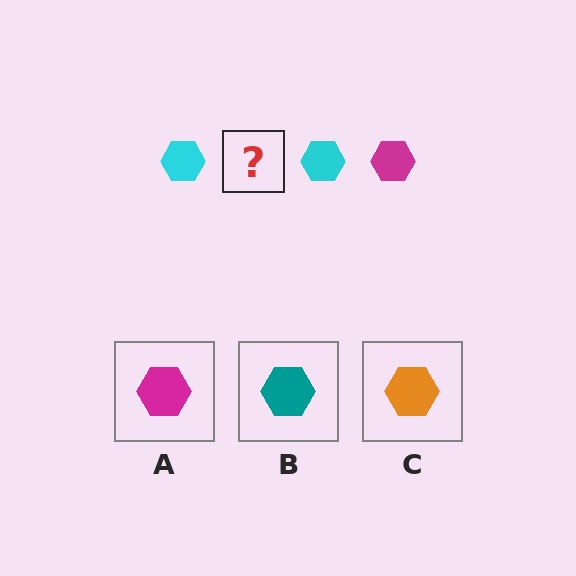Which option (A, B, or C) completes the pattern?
A.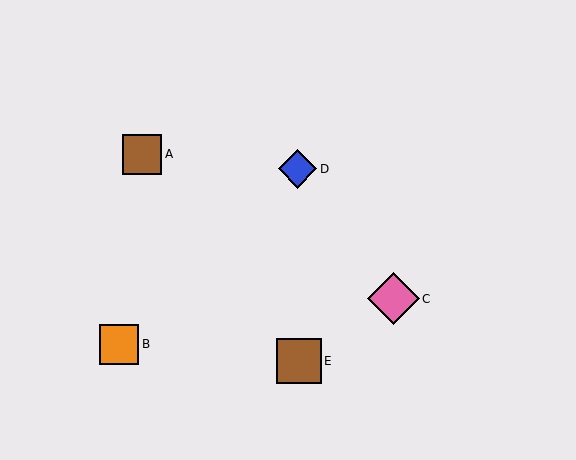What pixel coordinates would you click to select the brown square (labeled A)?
Click at (142, 154) to select the brown square A.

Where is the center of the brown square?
The center of the brown square is at (142, 154).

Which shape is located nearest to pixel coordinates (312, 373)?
The brown square (labeled E) at (299, 361) is nearest to that location.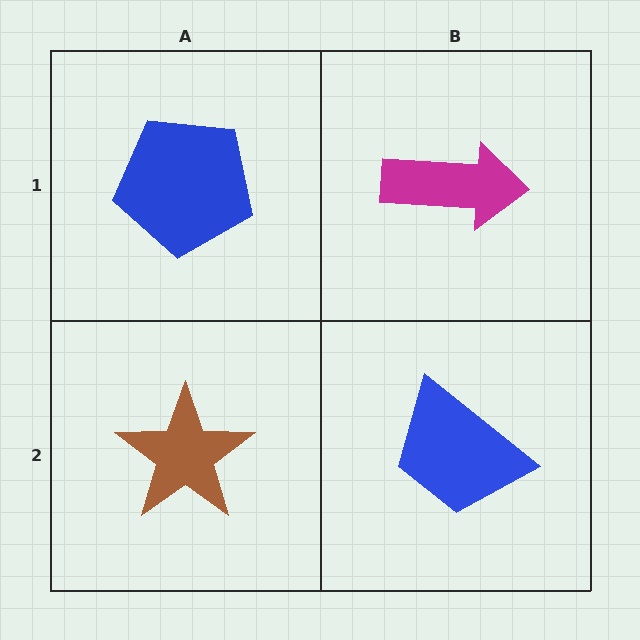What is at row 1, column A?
A blue pentagon.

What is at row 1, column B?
A magenta arrow.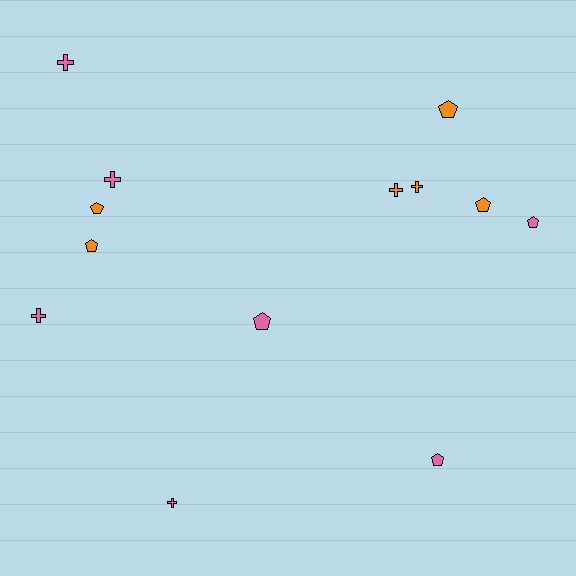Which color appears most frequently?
Pink, with 7 objects.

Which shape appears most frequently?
Pentagon, with 7 objects.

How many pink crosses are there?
There are 4 pink crosses.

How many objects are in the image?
There are 13 objects.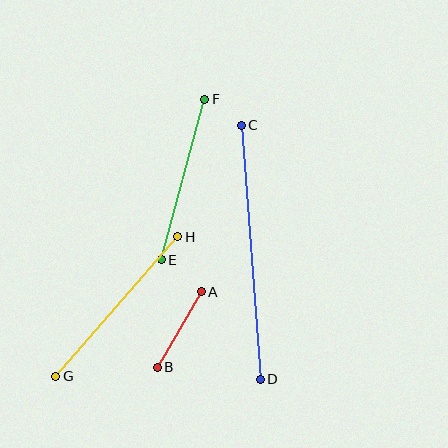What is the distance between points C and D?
The distance is approximately 255 pixels.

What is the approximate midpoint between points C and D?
The midpoint is at approximately (251, 252) pixels.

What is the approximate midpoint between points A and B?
The midpoint is at approximately (179, 329) pixels.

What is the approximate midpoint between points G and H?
The midpoint is at approximately (117, 307) pixels.